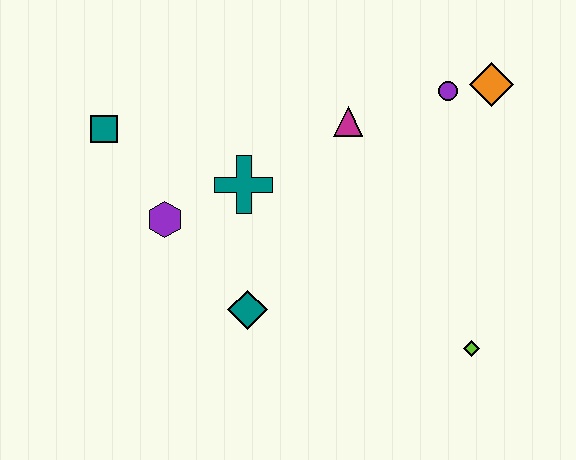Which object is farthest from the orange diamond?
The teal square is farthest from the orange diamond.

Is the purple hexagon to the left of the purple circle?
Yes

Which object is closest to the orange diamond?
The purple circle is closest to the orange diamond.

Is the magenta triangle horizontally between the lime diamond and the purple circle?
No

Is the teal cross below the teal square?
Yes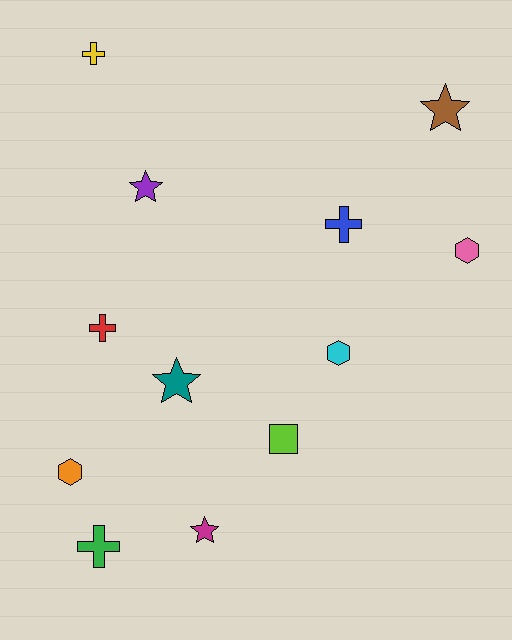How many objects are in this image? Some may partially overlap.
There are 12 objects.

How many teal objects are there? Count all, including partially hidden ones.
There is 1 teal object.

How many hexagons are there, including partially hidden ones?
There are 3 hexagons.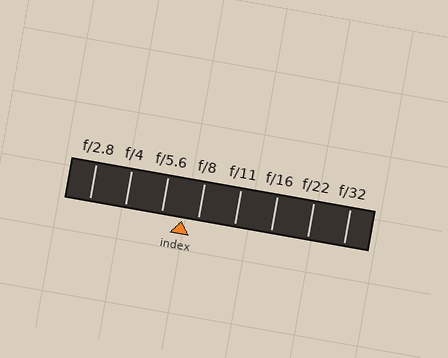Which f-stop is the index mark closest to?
The index mark is closest to f/8.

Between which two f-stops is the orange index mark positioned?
The index mark is between f/5.6 and f/8.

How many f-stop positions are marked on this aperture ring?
There are 8 f-stop positions marked.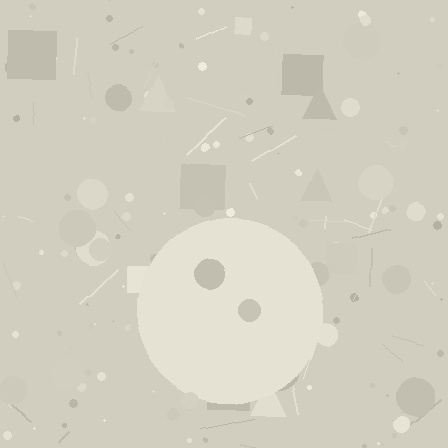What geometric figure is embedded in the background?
A circle is embedded in the background.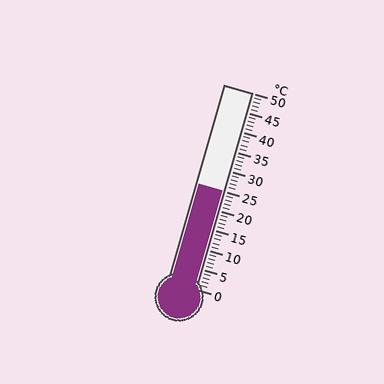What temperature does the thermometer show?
The thermometer shows approximately 25°C.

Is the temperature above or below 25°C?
The temperature is at 25°C.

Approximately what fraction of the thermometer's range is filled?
The thermometer is filled to approximately 50% of its range.